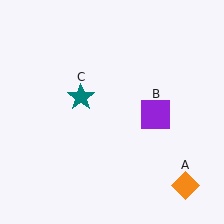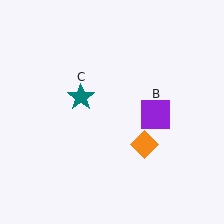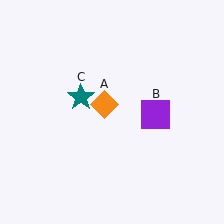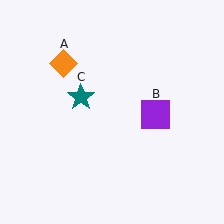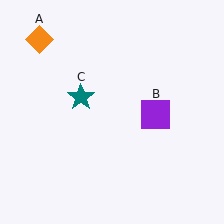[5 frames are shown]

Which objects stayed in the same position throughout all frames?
Purple square (object B) and teal star (object C) remained stationary.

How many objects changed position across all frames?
1 object changed position: orange diamond (object A).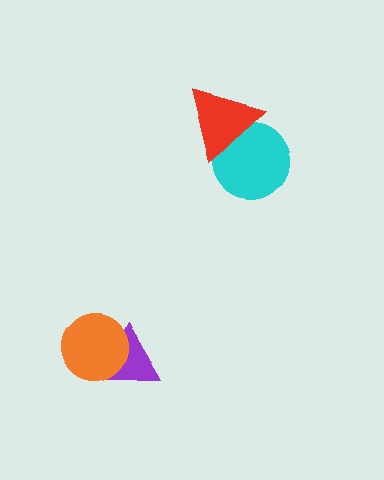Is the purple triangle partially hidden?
Yes, it is partially covered by another shape.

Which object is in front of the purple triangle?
The orange circle is in front of the purple triangle.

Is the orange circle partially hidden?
No, no other shape covers it.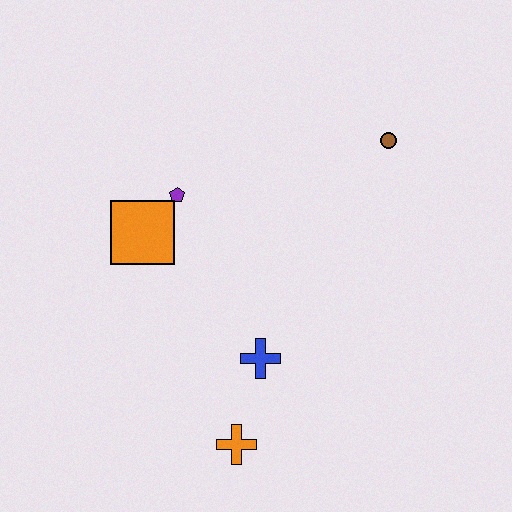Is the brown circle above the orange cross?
Yes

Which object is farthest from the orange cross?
The brown circle is farthest from the orange cross.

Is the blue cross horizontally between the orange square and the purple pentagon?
No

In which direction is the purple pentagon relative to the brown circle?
The purple pentagon is to the left of the brown circle.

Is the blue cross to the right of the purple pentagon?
Yes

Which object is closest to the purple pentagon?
The orange square is closest to the purple pentagon.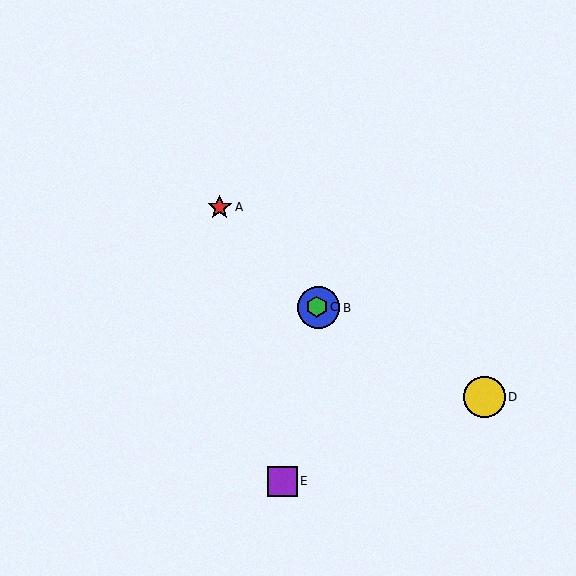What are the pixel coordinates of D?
Object D is at (485, 397).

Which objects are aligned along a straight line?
Objects B, C, D are aligned along a straight line.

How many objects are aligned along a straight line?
3 objects (B, C, D) are aligned along a straight line.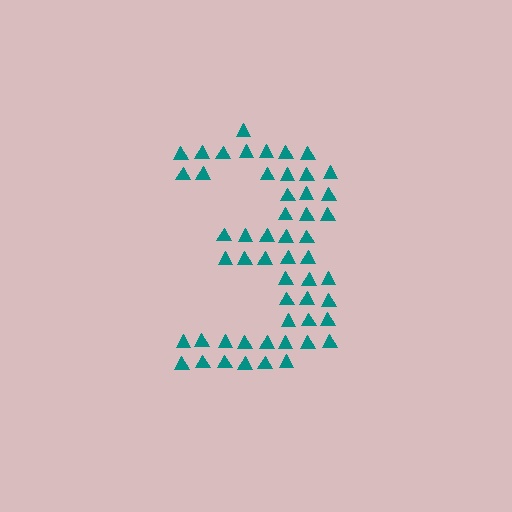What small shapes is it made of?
It is made of small triangles.